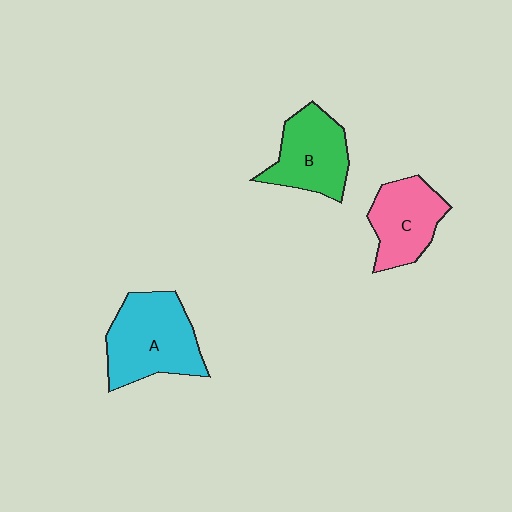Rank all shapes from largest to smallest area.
From largest to smallest: A (cyan), B (green), C (pink).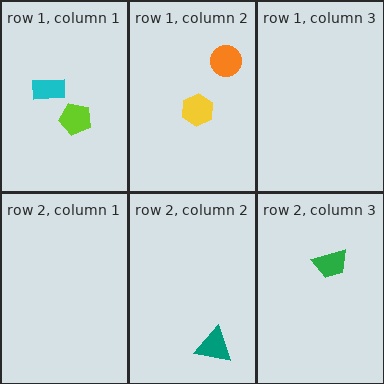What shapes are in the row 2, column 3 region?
The green trapezoid.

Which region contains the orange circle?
The row 1, column 2 region.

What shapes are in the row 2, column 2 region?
The teal triangle.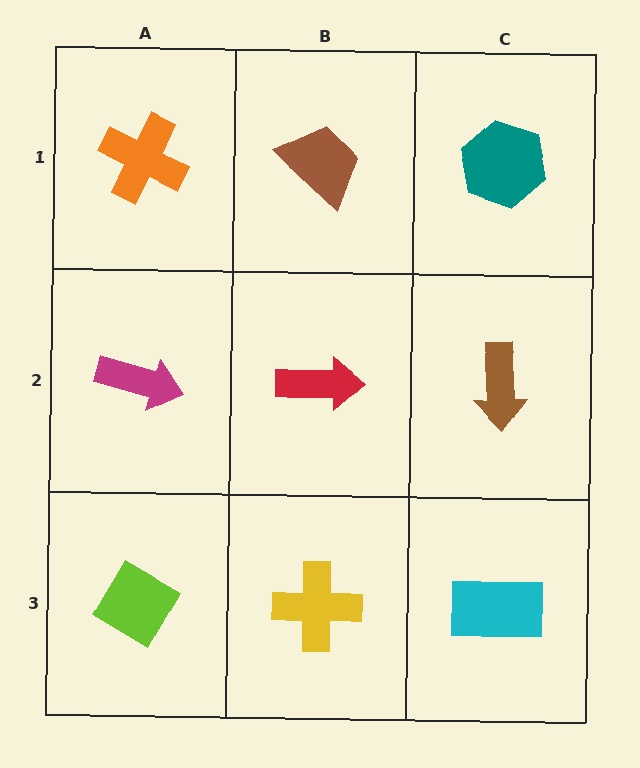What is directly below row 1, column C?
A brown arrow.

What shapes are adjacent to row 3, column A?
A magenta arrow (row 2, column A), a yellow cross (row 3, column B).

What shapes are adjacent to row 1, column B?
A red arrow (row 2, column B), an orange cross (row 1, column A), a teal hexagon (row 1, column C).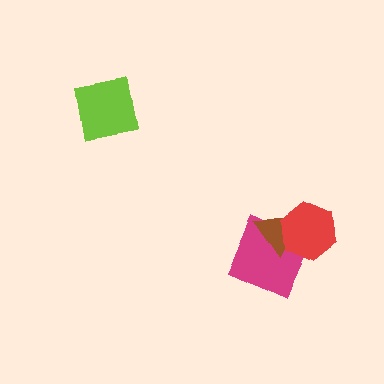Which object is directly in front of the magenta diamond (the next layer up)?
The brown triangle is directly in front of the magenta diamond.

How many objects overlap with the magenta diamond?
2 objects overlap with the magenta diamond.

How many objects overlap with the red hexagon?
2 objects overlap with the red hexagon.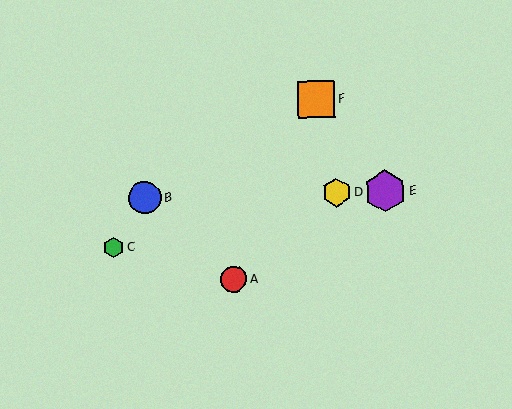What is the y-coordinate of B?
Object B is at y≈198.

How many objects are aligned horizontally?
3 objects (B, D, E) are aligned horizontally.